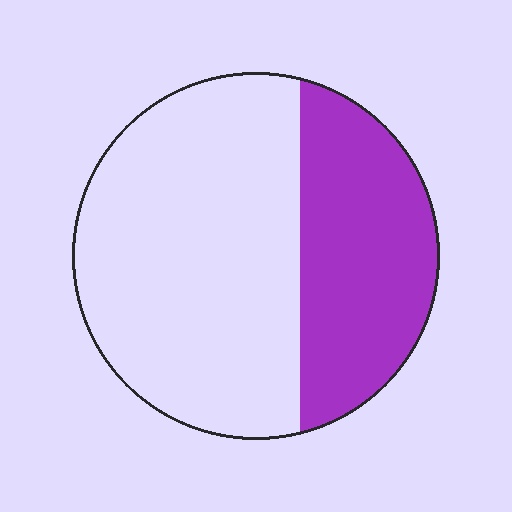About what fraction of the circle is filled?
About one third (1/3).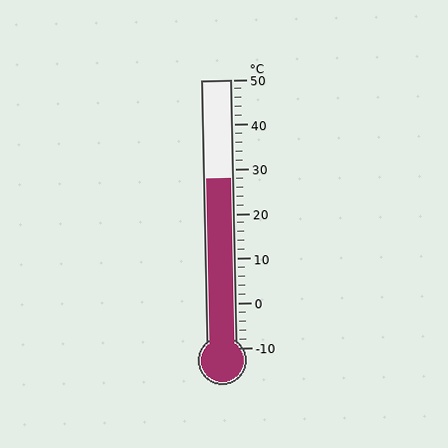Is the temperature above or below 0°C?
The temperature is above 0°C.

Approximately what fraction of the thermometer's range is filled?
The thermometer is filled to approximately 65% of its range.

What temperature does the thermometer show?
The thermometer shows approximately 28°C.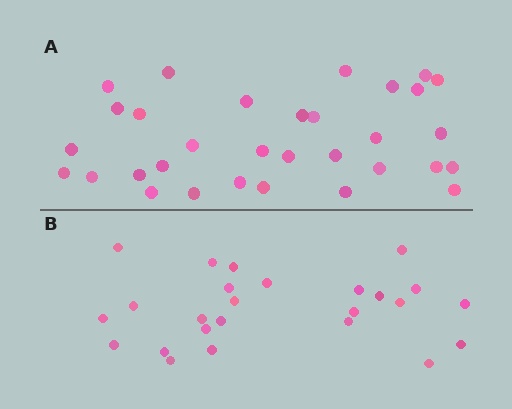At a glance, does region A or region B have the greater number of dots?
Region A (the top region) has more dots.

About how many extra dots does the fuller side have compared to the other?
Region A has roughly 8 or so more dots than region B.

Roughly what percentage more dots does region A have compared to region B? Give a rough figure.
About 30% more.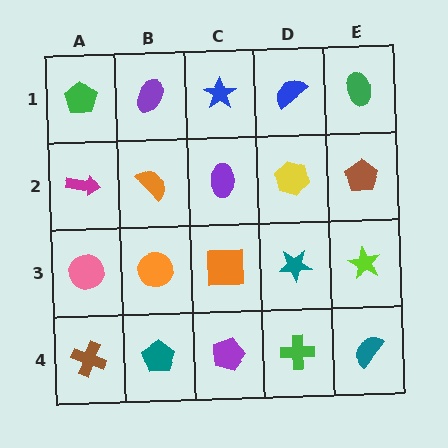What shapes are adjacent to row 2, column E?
A green ellipse (row 1, column E), a lime star (row 3, column E), a yellow hexagon (row 2, column D).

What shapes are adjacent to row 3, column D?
A yellow hexagon (row 2, column D), a green cross (row 4, column D), an orange square (row 3, column C), a lime star (row 3, column E).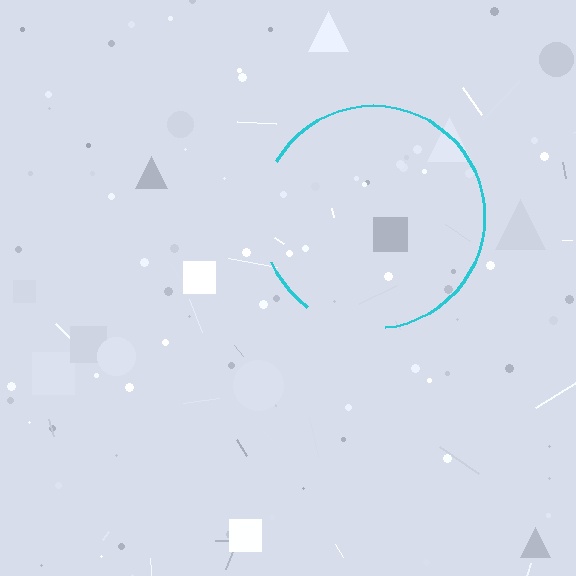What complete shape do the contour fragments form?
The contour fragments form a circle.